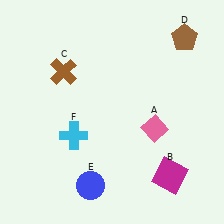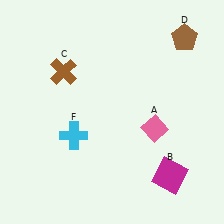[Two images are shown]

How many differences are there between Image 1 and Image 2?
There is 1 difference between the two images.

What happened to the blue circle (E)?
The blue circle (E) was removed in Image 2. It was in the bottom-left area of Image 1.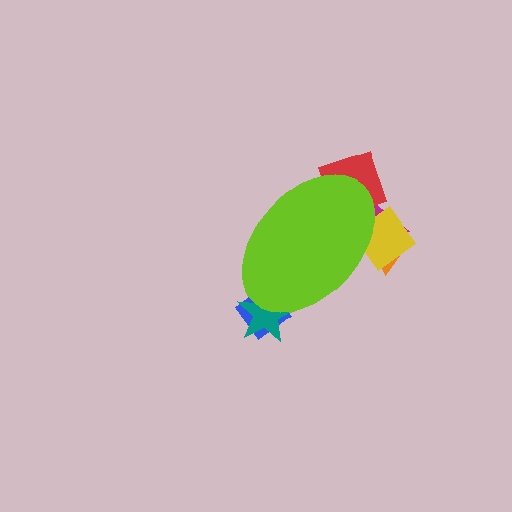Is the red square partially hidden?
Yes, the red square is partially hidden behind the lime ellipse.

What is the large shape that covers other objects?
A lime ellipse.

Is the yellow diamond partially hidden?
Yes, the yellow diamond is partially hidden behind the lime ellipse.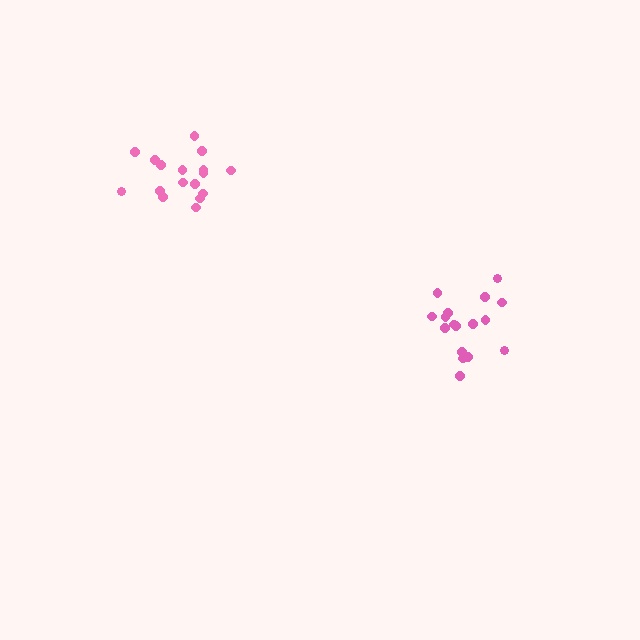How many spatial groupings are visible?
There are 2 spatial groupings.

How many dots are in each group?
Group 1: 17 dots, Group 2: 17 dots (34 total).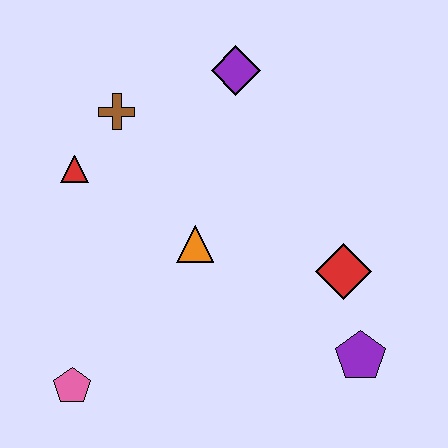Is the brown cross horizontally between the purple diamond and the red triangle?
Yes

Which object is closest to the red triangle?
The brown cross is closest to the red triangle.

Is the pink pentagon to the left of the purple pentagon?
Yes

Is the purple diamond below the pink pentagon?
No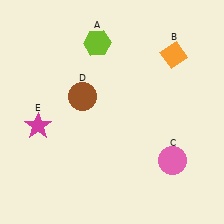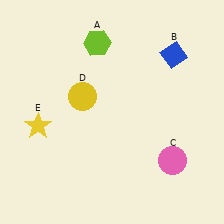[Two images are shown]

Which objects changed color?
B changed from orange to blue. D changed from brown to yellow. E changed from magenta to yellow.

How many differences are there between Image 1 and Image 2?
There are 3 differences between the two images.